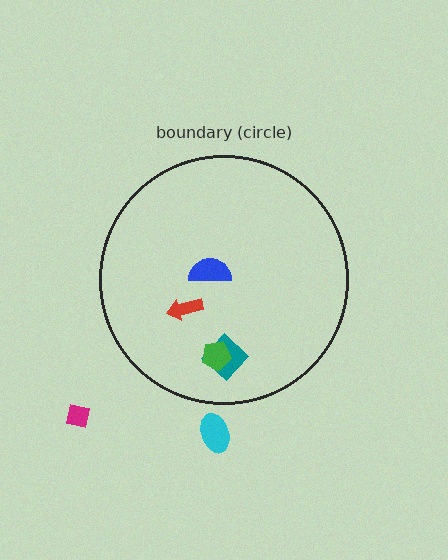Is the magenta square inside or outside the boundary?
Outside.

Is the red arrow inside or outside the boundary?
Inside.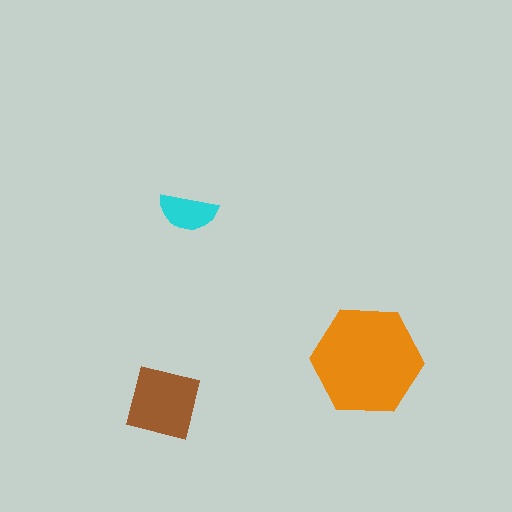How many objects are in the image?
There are 3 objects in the image.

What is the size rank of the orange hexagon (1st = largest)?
1st.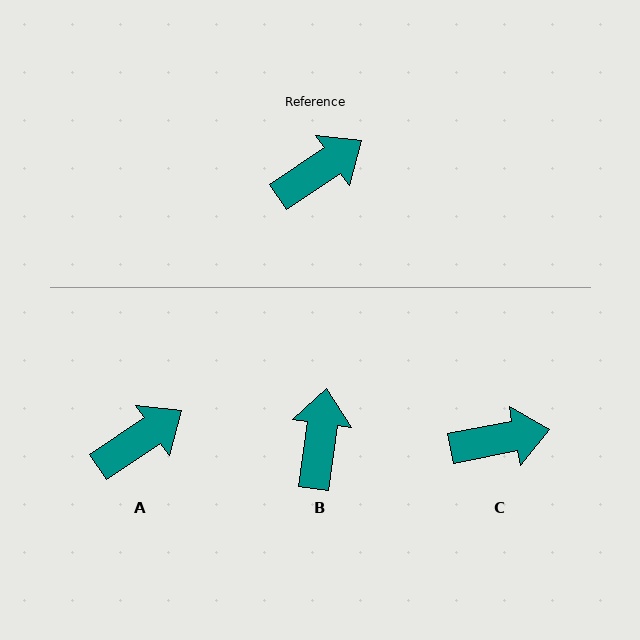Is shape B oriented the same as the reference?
No, it is off by about 49 degrees.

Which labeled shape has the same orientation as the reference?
A.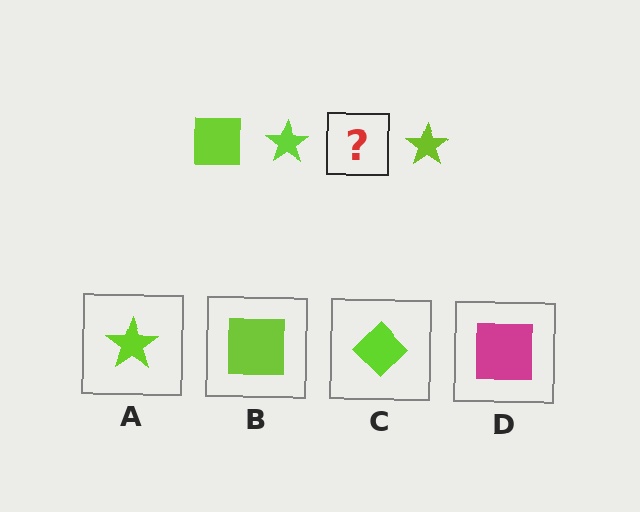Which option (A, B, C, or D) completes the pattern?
B.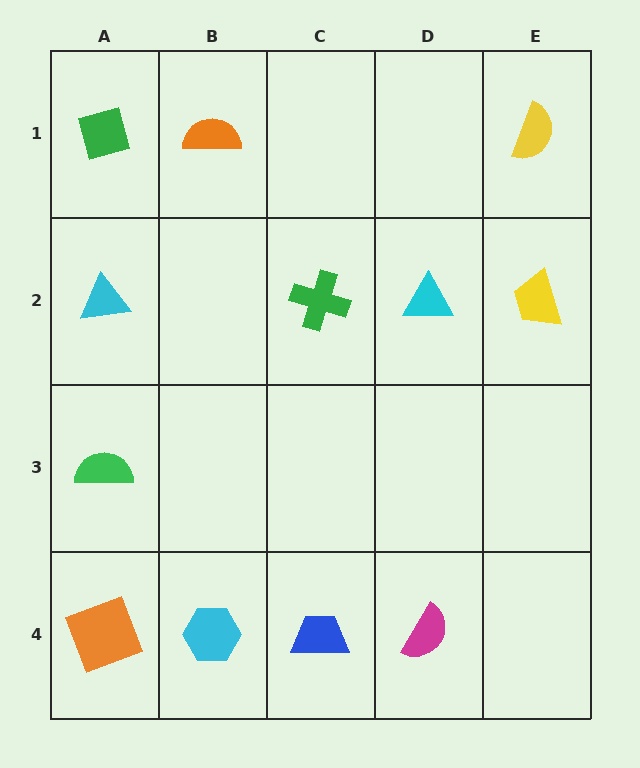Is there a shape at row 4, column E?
No, that cell is empty.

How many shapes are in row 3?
1 shape.